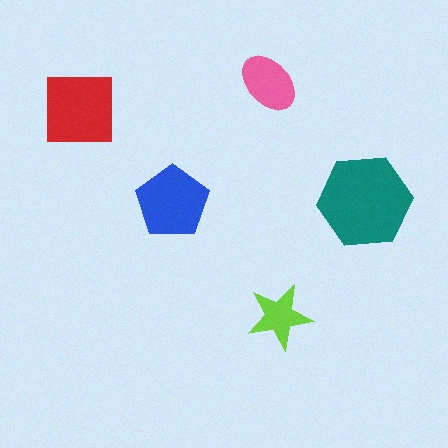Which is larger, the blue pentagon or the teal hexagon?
The teal hexagon.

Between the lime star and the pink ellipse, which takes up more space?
The pink ellipse.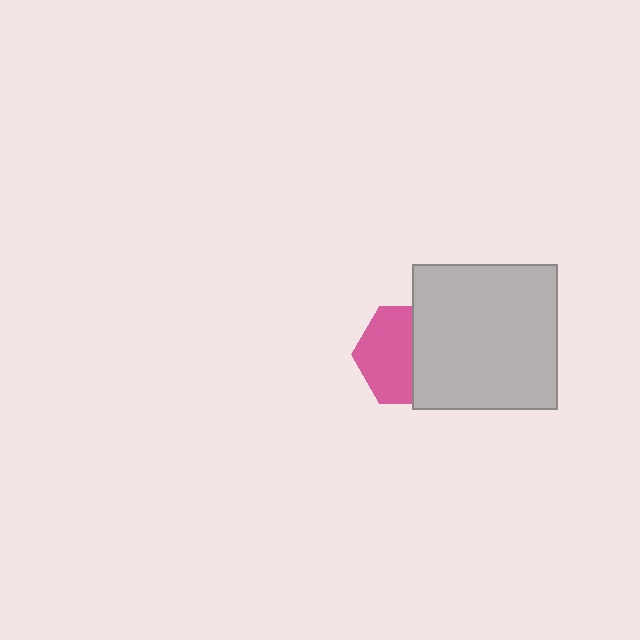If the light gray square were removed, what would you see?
You would see the complete pink hexagon.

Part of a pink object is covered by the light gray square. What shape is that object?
It is a hexagon.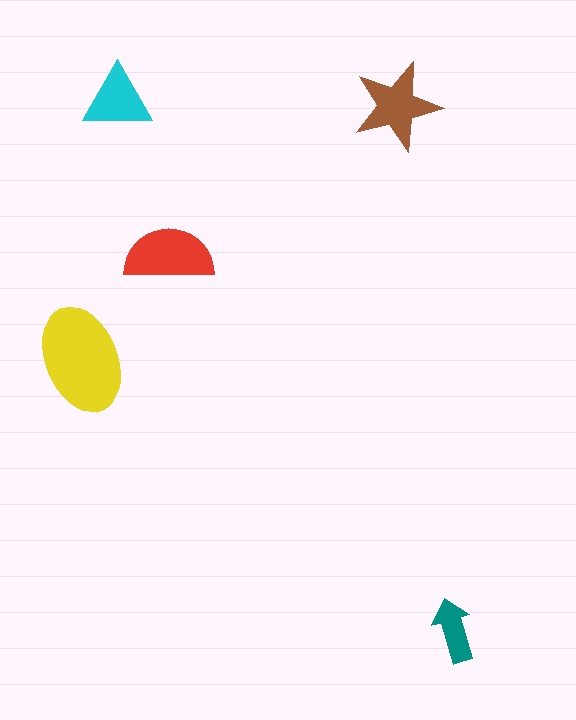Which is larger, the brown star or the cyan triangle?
The brown star.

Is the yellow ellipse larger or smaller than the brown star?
Larger.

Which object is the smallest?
The teal arrow.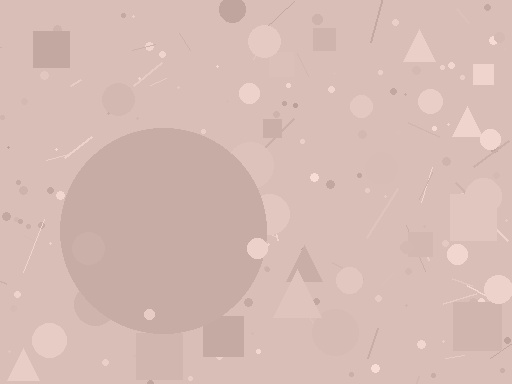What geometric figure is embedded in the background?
A circle is embedded in the background.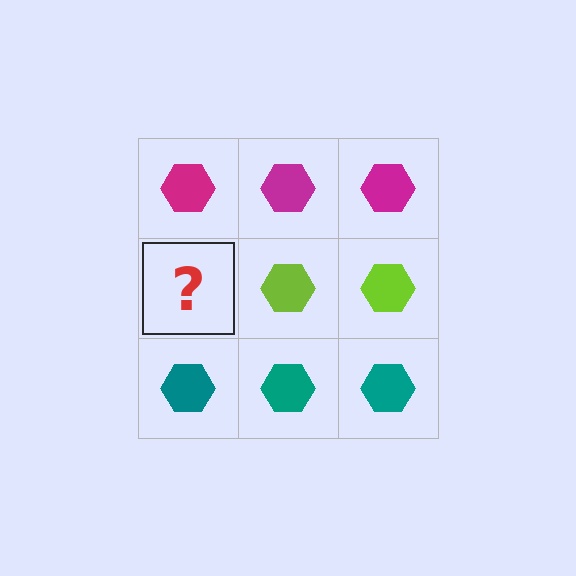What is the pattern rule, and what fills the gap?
The rule is that each row has a consistent color. The gap should be filled with a lime hexagon.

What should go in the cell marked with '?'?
The missing cell should contain a lime hexagon.